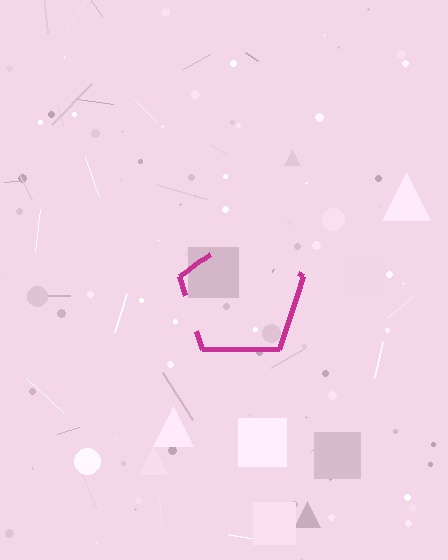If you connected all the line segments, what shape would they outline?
They would outline a pentagon.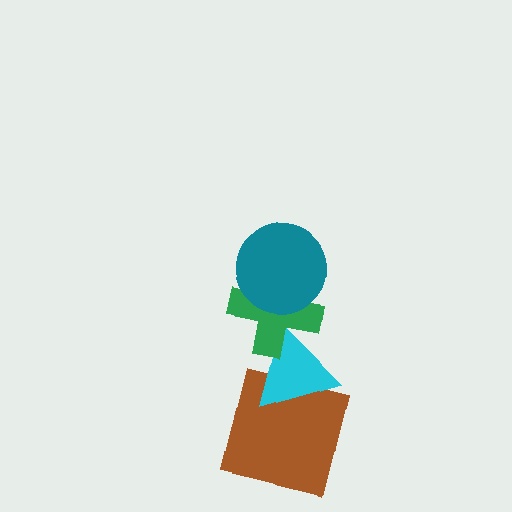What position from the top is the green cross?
The green cross is 2nd from the top.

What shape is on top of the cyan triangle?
The green cross is on top of the cyan triangle.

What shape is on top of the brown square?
The cyan triangle is on top of the brown square.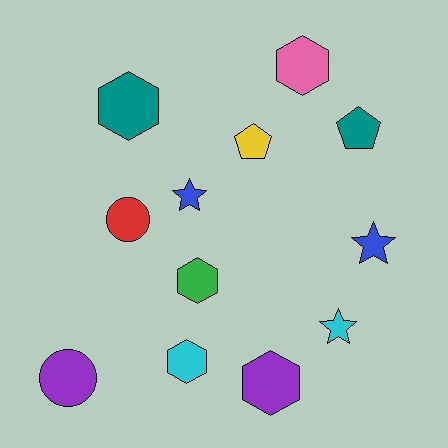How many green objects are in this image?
There is 1 green object.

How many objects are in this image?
There are 12 objects.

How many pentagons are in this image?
There are 2 pentagons.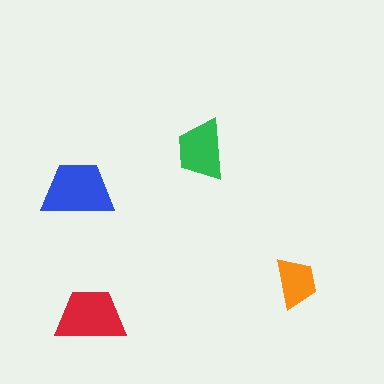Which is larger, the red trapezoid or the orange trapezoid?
The red one.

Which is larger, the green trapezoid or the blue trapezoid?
The blue one.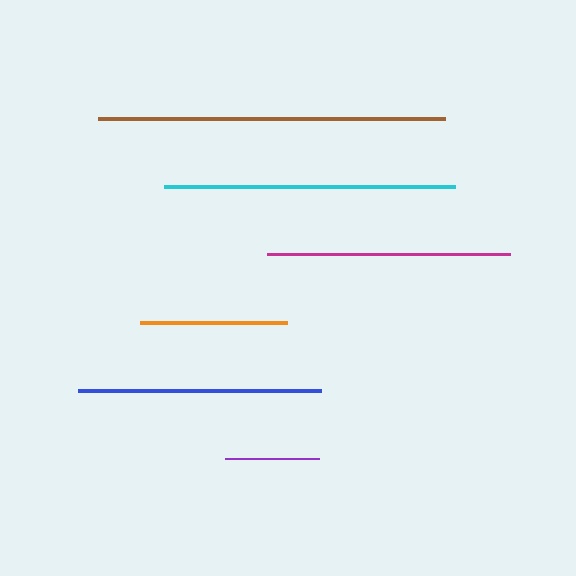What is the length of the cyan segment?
The cyan segment is approximately 291 pixels long.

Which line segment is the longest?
The brown line is the longest at approximately 347 pixels.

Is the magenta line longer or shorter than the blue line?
The magenta line is longer than the blue line.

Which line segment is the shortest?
The purple line is the shortest at approximately 94 pixels.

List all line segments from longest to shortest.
From longest to shortest: brown, cyan, magenta, blue, orange, purple.